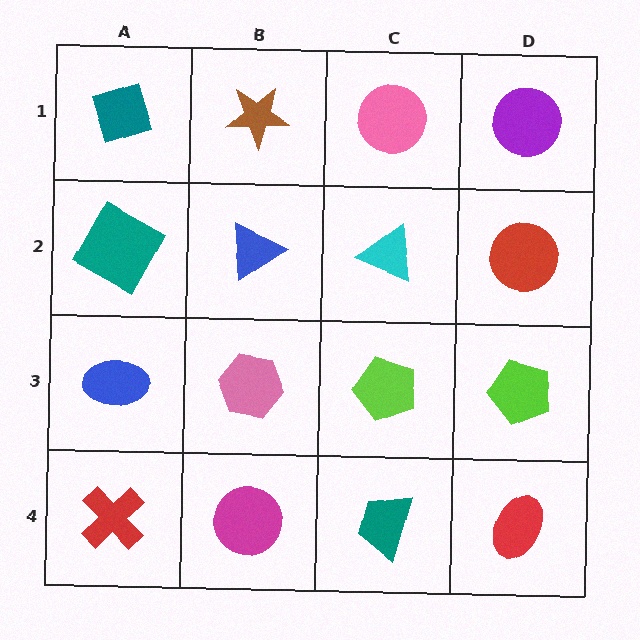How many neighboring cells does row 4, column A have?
2.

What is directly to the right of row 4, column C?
A red ellipse.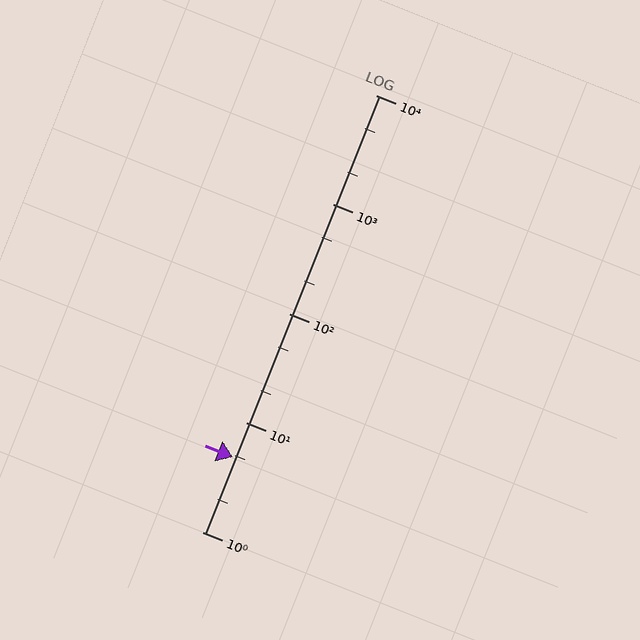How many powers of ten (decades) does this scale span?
The scale spans 4 decades, from 1 to 10000.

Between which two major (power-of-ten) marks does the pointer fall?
The pointer is between 1 and 10.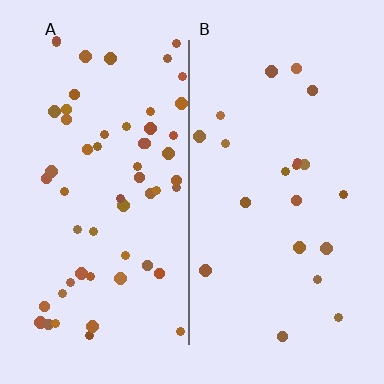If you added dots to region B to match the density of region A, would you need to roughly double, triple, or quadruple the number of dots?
Approximately triple.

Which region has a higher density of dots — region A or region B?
A (the left).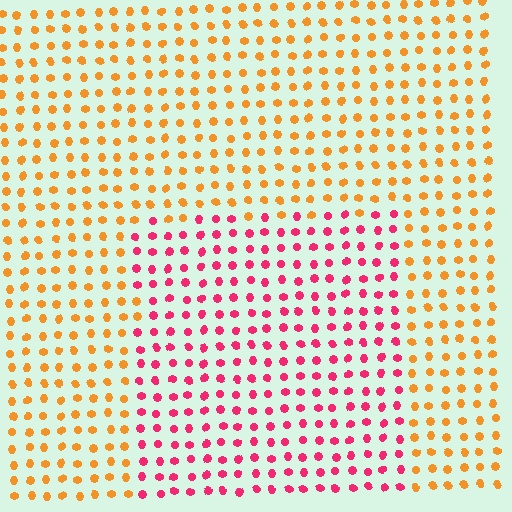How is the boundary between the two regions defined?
The boundary is defined purely by a slight shift in hue (about 53 degrees). Spacing, size, and orientation are identical on both sides.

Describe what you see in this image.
The image is filled with small orange elements in a uniform arrangement. A rectangle-shaped region is visible where the elements are tinted to a slightly different hue, forming a subtle color boundary.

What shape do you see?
I see a rectangle.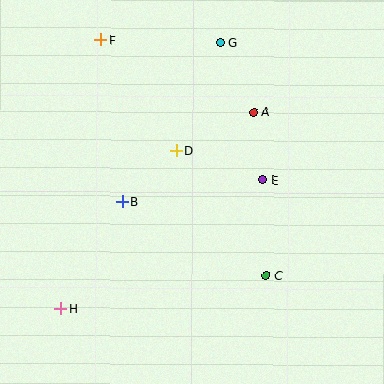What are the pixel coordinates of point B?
Point B is at (122, 201).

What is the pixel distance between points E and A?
The distance between E and A is 68 pixels.